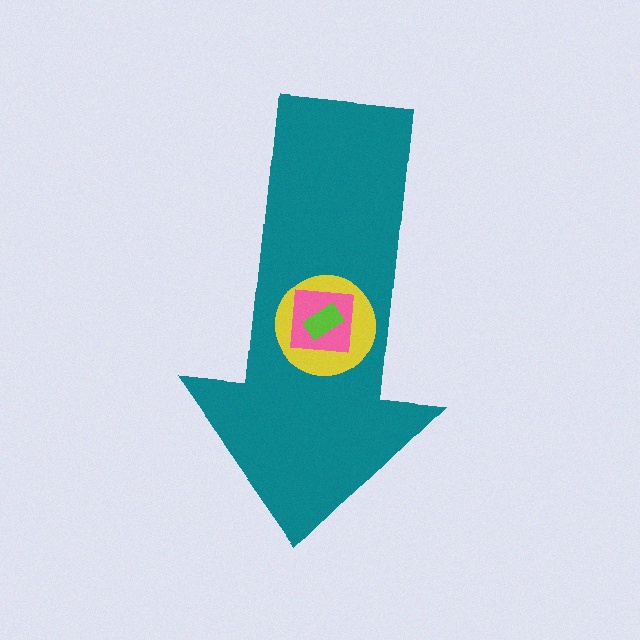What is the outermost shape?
The teal arrow.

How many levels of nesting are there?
4.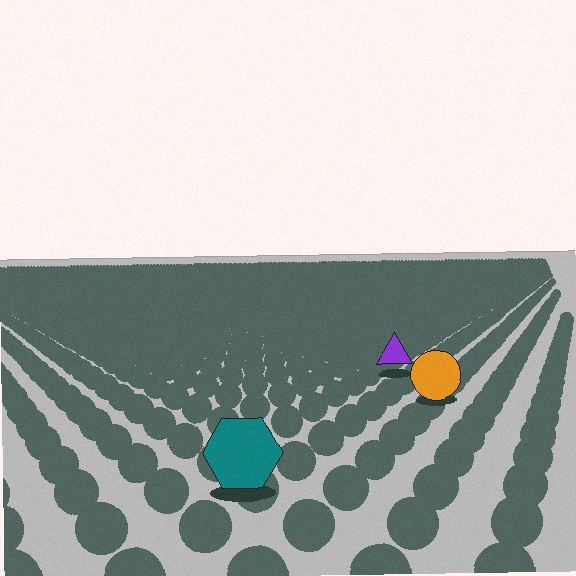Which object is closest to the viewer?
The teal hexagon is closest. The texture marks near it are larger and more spread out.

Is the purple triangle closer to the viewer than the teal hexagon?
No. The teal hexagon is closer — you can tell from the texture gradient: the ground texture is coarser near it.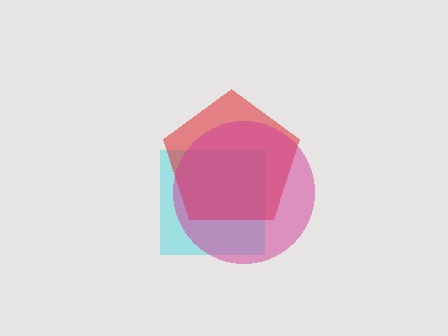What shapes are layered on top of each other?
The layered shapes are: a cyan square, a red pentagon, a magenta circle.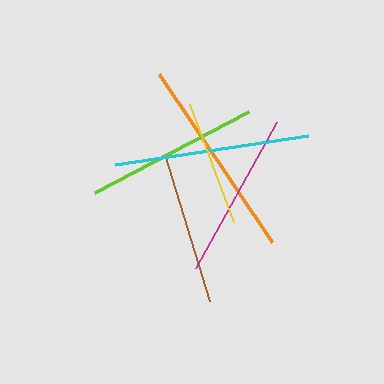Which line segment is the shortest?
The yellow line is the shortest at approximately 125 pixels.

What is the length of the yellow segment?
The yellow segment is approximately 125 pixels long.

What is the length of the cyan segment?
The cyan segment is approximately 195 pixels long.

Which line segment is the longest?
The orange line is the longest at approximately 202 pixels.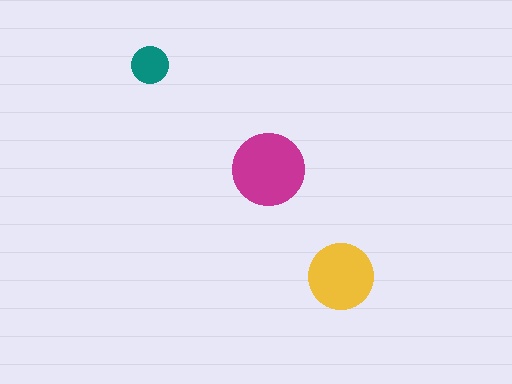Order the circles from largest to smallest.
the magenta one, the yellow one, the teal one.